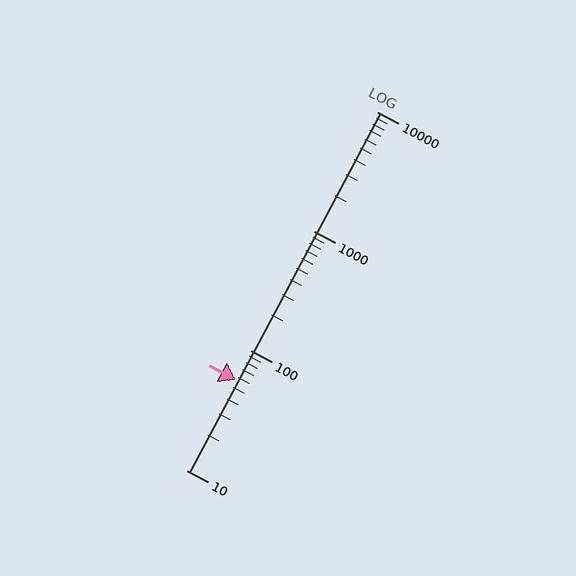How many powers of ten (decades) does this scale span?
The scale spans 3 decades, from 10 to 10000.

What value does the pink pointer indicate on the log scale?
The pointer indicates approximately 57.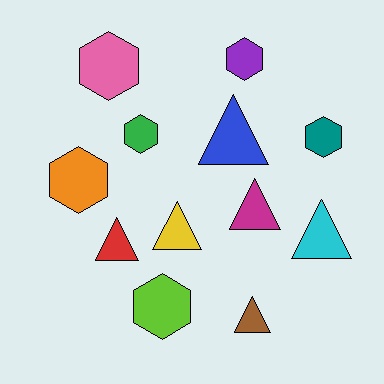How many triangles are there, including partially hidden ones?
There are 6 triangles.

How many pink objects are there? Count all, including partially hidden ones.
There is 1 pink object.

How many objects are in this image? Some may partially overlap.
There are 12 objects.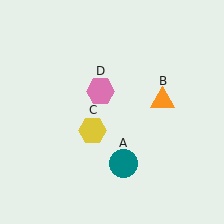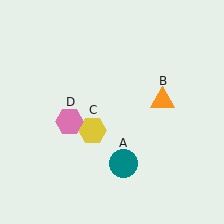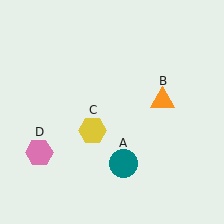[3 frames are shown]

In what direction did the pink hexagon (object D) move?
The pink hexagon (object D) moved down and to the left.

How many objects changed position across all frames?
1 object changed position: pink hexagon (object D).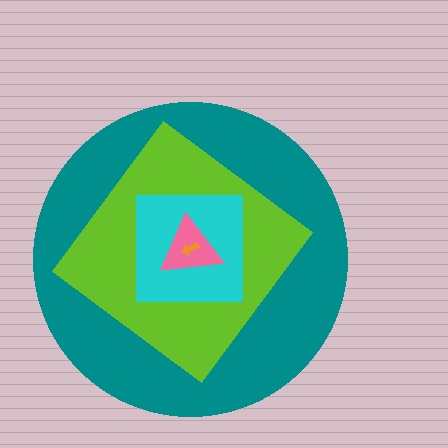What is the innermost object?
The orange arrow.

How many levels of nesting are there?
5.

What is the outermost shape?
The teal circle.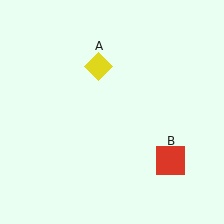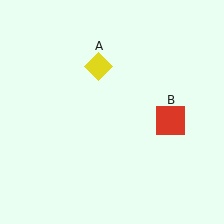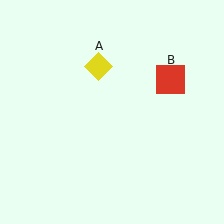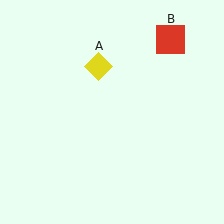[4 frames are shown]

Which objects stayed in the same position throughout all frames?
Yellow diamond (object A) remained stationary.